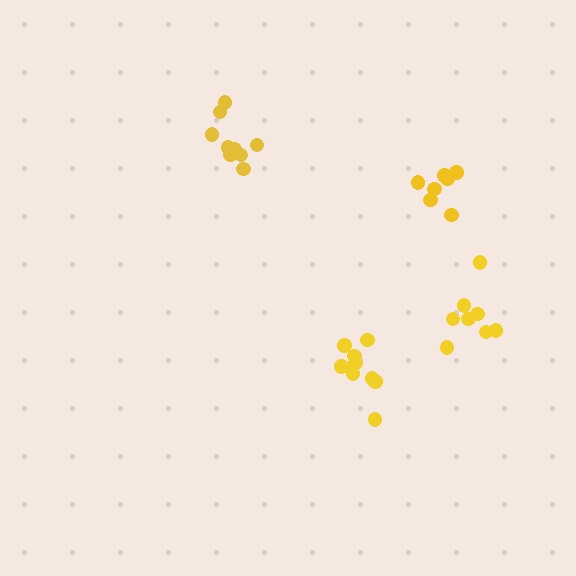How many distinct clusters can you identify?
There are 4 distinct clusters.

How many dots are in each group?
Group 1: 9 dots, Group 2: 8 dots, Group 3: 7 dots, Group 4: 9 dots (33 total).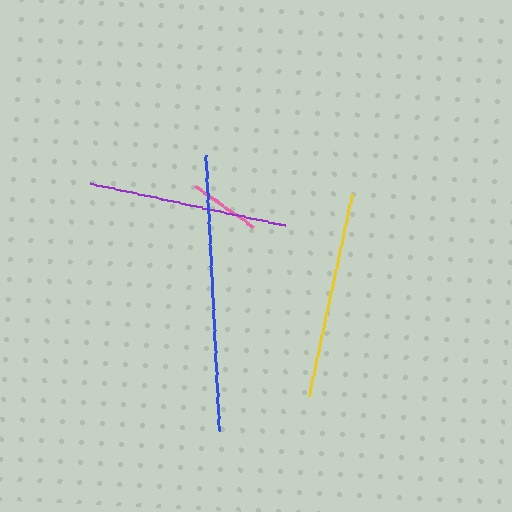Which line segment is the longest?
The blue line is the longest at approximately 276 pixels.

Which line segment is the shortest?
The pink line is the shortest at approximately 70 pixels.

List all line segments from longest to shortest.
From longest to shortest: blue, yellow, purple, pink.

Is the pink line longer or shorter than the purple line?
The purple line is longer than the pink line.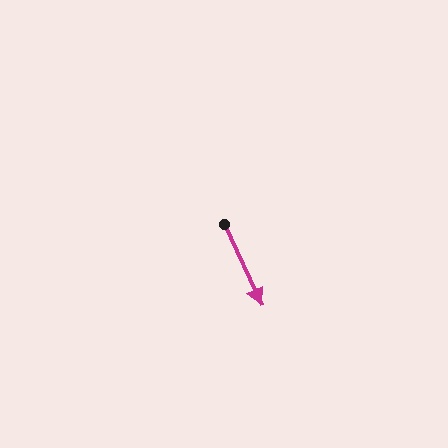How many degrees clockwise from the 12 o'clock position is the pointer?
Approximately 155 degrees.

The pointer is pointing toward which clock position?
Roughly 5 o'clock.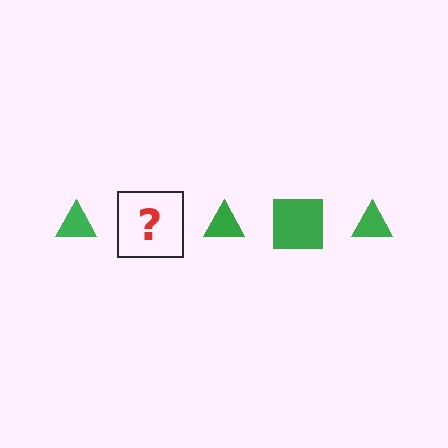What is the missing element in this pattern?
The missing element is a green square.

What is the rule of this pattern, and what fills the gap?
The rule is that the pattern cycles through triangle, square shapes in green. The gap should be filled with a green square.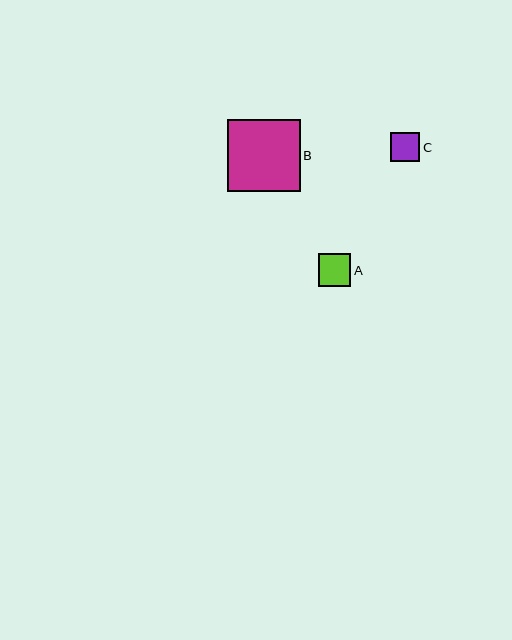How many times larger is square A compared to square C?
Square A is approximately 1.1 times the size of square C.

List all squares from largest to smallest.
From largest to smallest: B, A, C.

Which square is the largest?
Square B is the largest with a size of approximately 72 pixels.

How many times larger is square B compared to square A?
Square B is approximately 2.2 times the size of square A.